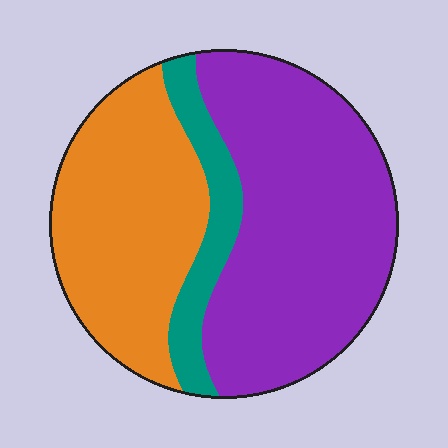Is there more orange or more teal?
Orange.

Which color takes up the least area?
Teal, at roughly 10%.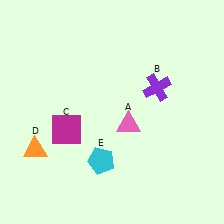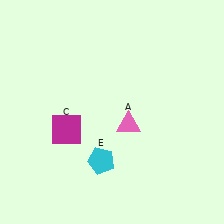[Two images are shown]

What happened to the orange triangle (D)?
The orange triangle (D) was removed in Image 2. It was in the bottom-left area of Image 1.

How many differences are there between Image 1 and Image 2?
There are 2 differences between the two images.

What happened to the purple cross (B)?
The purple cross (B) was removed in Image 2. It was in the top-right area of Image 1.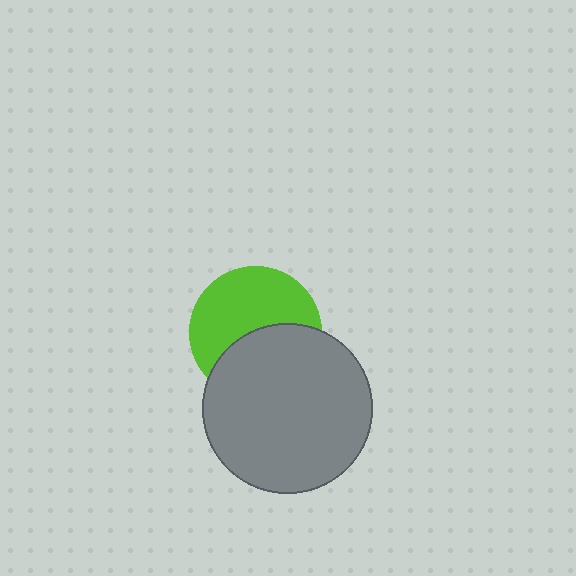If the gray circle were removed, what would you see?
You would see the complete lime circle.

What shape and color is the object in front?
The object in front is a gray circle.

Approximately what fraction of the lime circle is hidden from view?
Roughly 44% of the lime circle is hidden behind the gray circle.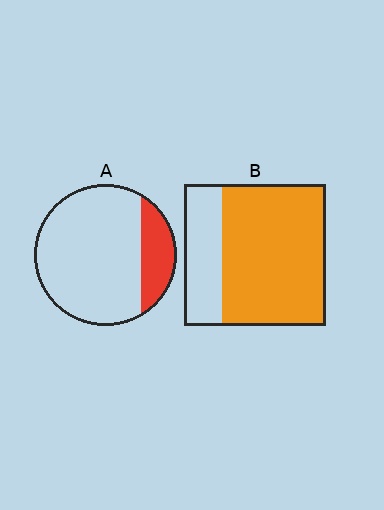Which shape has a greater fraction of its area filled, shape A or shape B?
Shape B.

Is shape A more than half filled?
No.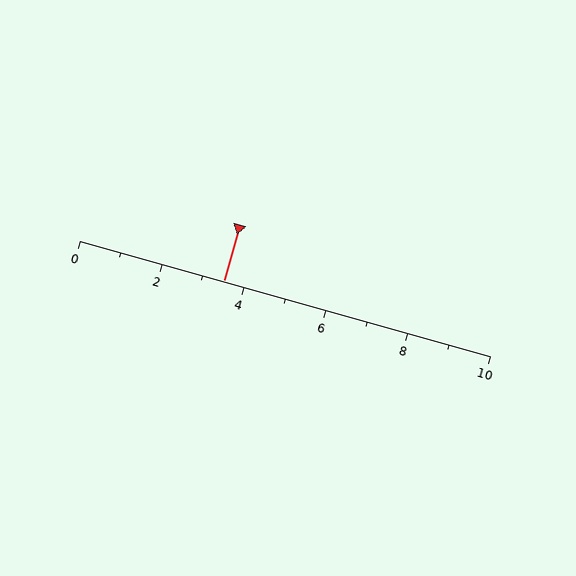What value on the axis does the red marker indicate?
The marker indicates approximately 3.5.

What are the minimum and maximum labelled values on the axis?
The axis runs from 0 to 10.